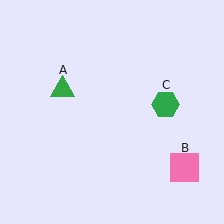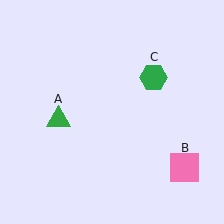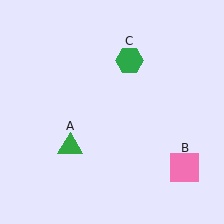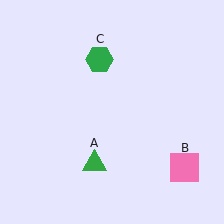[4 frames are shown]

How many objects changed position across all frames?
2 objects changed position: green triangle (object A), green hexagon (object C).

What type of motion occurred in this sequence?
The green triangle (object A), green hexagon (object C) rotated counterclockwise around the center of the scene.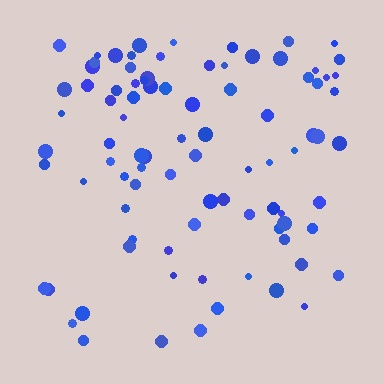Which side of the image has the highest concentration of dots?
The top.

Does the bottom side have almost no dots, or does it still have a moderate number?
Still a moderate number, just noticeably fewer than the top.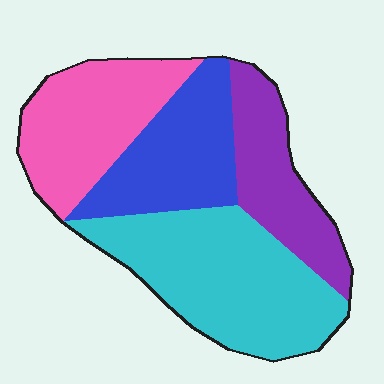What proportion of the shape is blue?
Blue covers around 20% of the shape.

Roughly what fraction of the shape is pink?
Pink takes up about one quarter (1/4) of the shape.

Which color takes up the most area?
Cyan, at roughly 35%.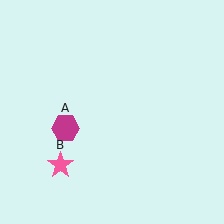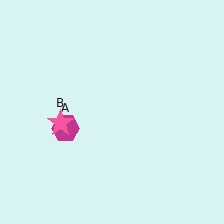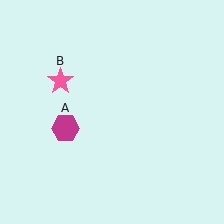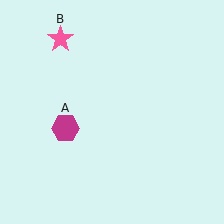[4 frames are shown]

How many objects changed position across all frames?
1 object changed position: pink star (object B).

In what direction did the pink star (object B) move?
The pink star (object B) moved up.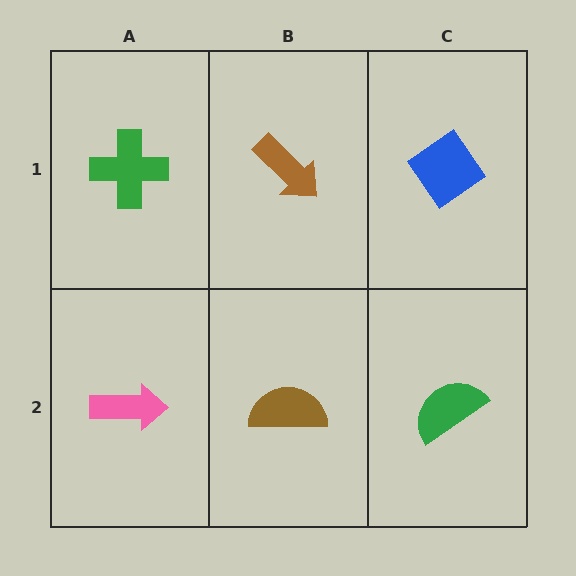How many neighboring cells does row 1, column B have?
3.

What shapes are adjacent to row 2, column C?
A blue diamond (row 1, column C), a brown semicircle (row 2, column B).